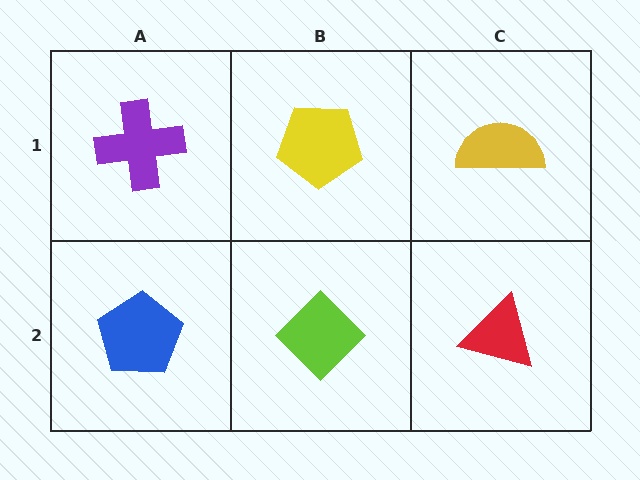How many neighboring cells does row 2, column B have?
3.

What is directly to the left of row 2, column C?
A lime diamond.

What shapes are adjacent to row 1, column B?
A lime diamond (row 2, column B), a purple cross (row 1, column A), a yellow semicircle (row 1, column C).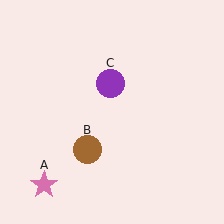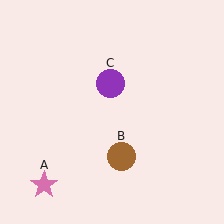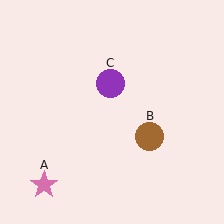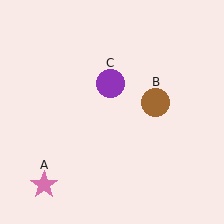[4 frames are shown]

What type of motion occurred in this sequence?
The brown circle (object B) rotated counterclockwise around the center of the scene.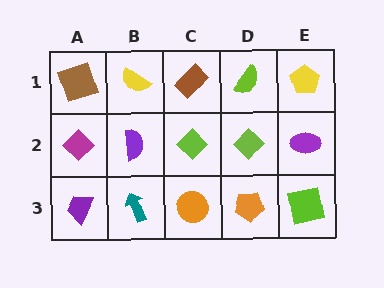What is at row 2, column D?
A lime diamond.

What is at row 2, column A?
A magenta diamond.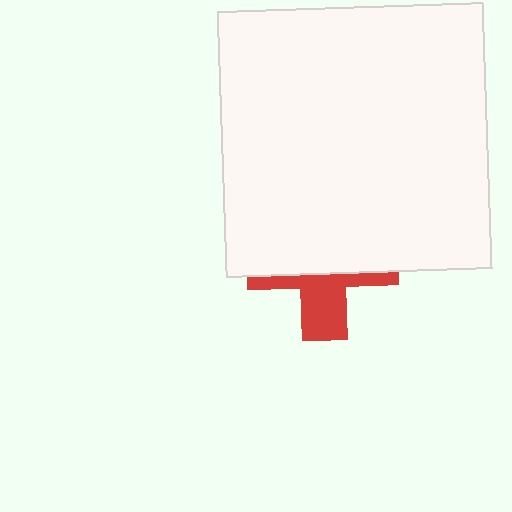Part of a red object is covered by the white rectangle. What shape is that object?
It is a cross.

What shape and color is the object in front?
The object in front is a white rectangle.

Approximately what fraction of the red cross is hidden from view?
Roughly 64% of the red cross is hidden behind the white rectangle.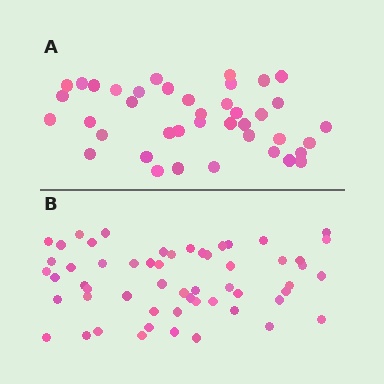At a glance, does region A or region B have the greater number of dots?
Region B (the bottom region) has more dots.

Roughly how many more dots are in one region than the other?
Region B has approximately 15 more dots than region A.